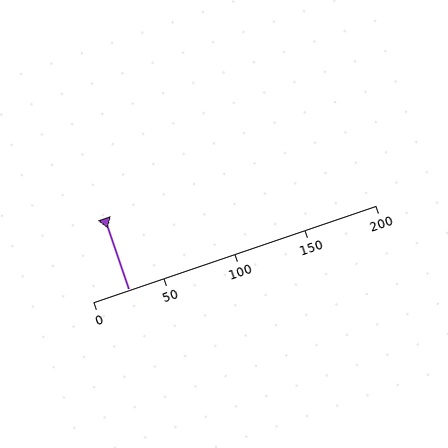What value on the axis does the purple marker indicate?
The marker indicates approximately 25.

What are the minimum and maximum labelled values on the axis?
The axis runs from 0 to 200.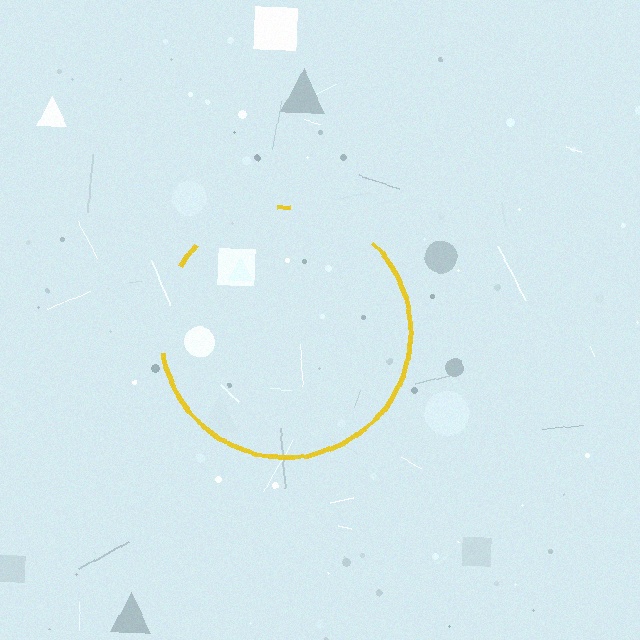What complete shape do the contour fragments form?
The contour fragments form a circle.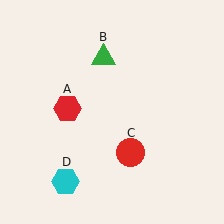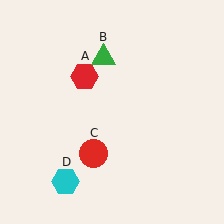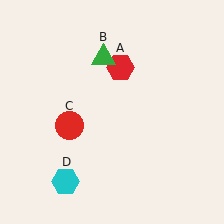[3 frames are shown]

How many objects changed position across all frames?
2 objects changed position: red hexagon (object A), red circle (object C).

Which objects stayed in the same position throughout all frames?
Green triangle (object B) and cyan hexagon (object D) remained stationary.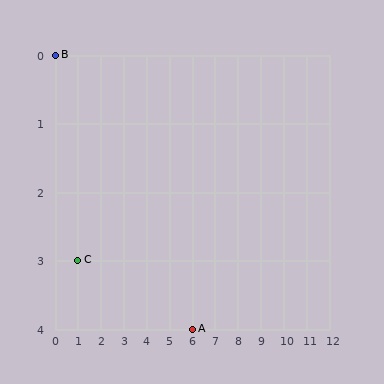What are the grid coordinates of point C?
Point C is at grid coordinates (1, 3).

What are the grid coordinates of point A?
Point A is at grid coordinates (6, 4).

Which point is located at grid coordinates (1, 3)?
Point C is at (1, 3).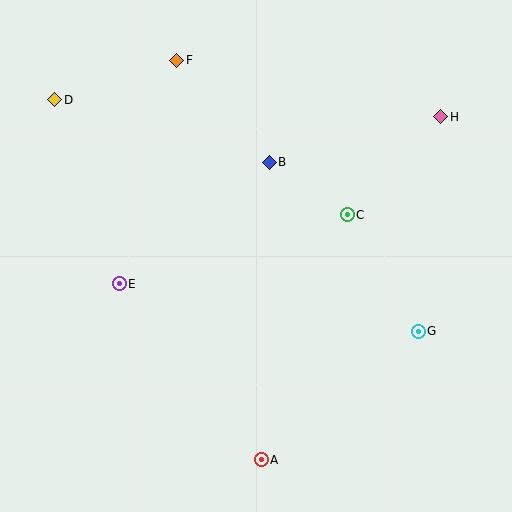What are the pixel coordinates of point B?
Point B is at (269, 162).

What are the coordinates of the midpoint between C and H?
The midpoint between C and H is at (394, 166).